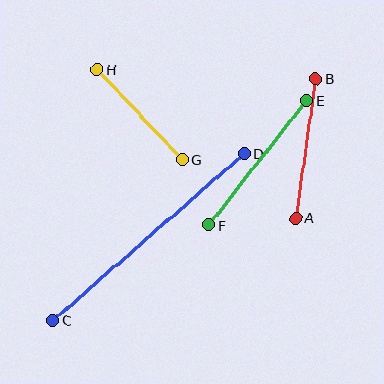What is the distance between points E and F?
The distance is approximately 158 pixels.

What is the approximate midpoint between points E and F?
The midpoint is at approximately (258, 163) pixels.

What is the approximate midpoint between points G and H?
The midpoint is at approximately (140, 115) pixels.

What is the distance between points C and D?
The distance is approximately 253 pixels.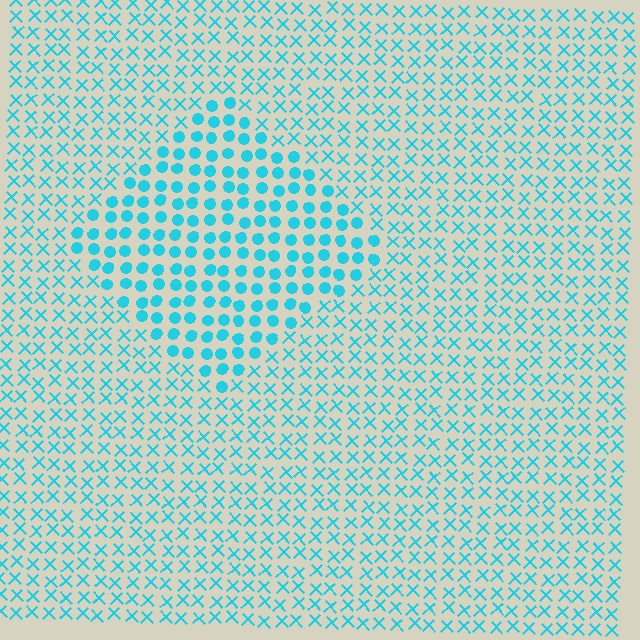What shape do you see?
I see a diamond.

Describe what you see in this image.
The image is filled with small cyan elements arranged in a uniform grid. A diamond-shaped region contains circles, while the surrounding area contains X marks. The boundary is defined purely by the change in element shape.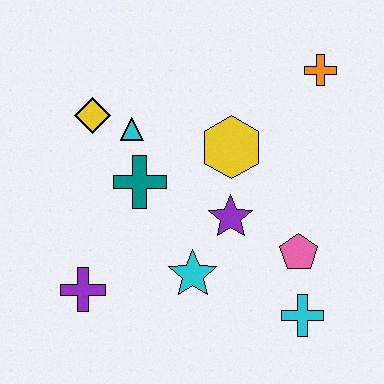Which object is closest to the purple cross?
The cyan star is closest to the purple cross.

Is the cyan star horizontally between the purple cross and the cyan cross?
Yes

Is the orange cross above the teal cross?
Yes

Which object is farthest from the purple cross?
The orange cross is farthest from the purple cross.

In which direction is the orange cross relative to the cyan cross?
The orange cross is above the cyan cross.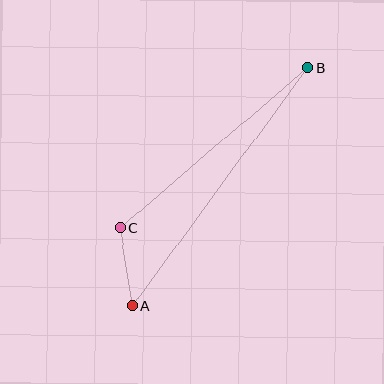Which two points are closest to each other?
Points A and C are closest to each other.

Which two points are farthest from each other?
Points A and B are farthest from each other.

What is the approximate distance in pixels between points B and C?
The distance between B and C is approximately 247 pixels.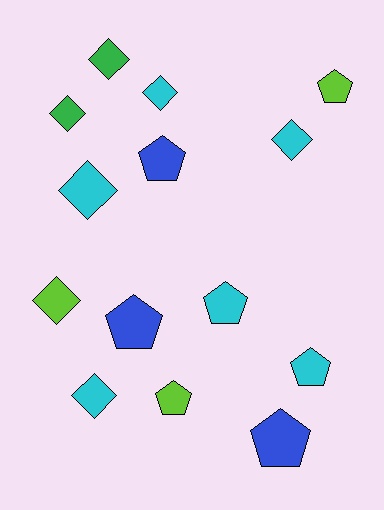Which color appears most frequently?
Cyan, with 6 objects.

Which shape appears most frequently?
Diamond, with 7 objects.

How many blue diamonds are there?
There are no blue diamonds.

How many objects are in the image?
There are 14 objects.